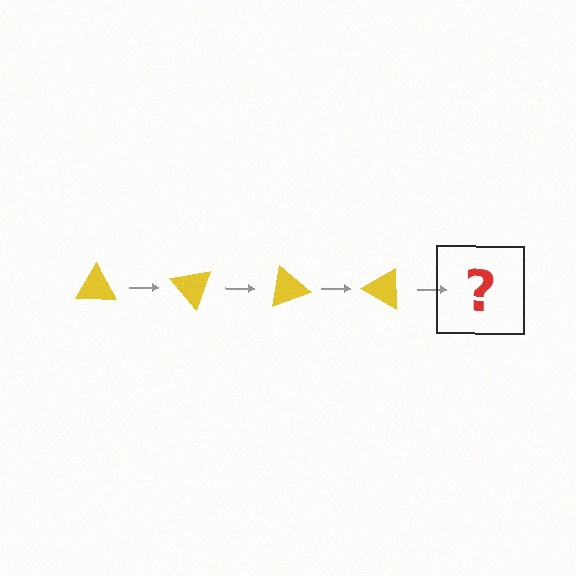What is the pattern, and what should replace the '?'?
The pattern is that the triangle rotates 50 degrees each step. The '?' should be a yellow triangle rotated 200 degrees.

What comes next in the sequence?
The next element should be a yellow triangle rotated 200 degrees.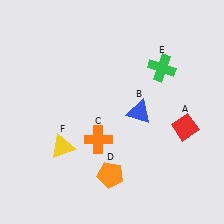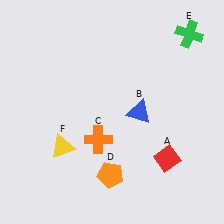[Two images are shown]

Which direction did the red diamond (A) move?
The red diamond (A) moved down.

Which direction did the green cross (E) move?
The green cross (E) moved up.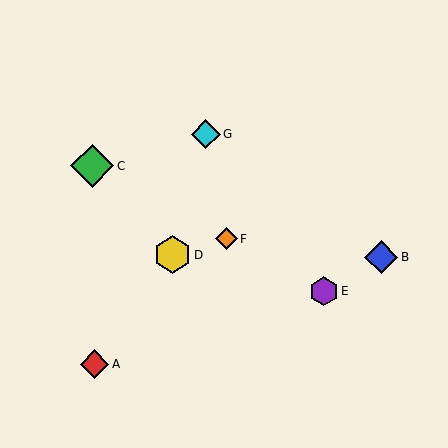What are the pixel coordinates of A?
Object A is at (95, 364).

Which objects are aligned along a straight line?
Objects C, E, F are aligned along a straight line.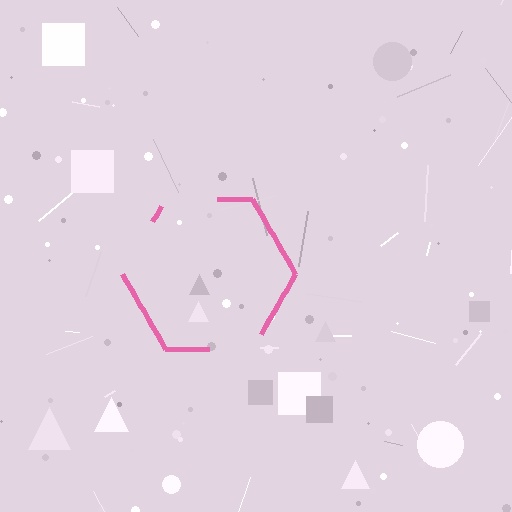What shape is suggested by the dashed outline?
The dashed outline suggests a hexagon.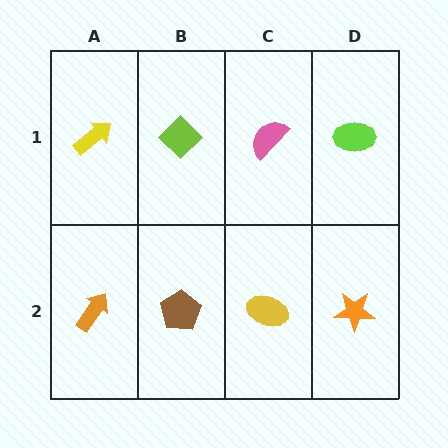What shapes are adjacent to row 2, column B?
A lime diamond (row 1, column B), an orange arrow (row 2, column A), a yellow ellipse (row 2, column C).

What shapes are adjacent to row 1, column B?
A brown pentagon (row 2, column B), a yellow arrow (row 1, column A), a pink semicircle (row 1, column C).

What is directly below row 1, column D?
An orange star.